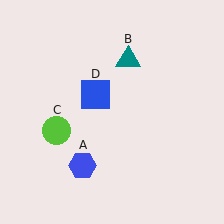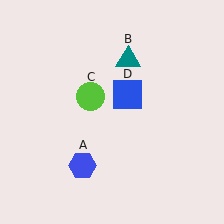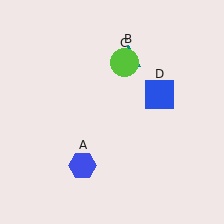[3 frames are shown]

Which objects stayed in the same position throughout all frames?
Blue hexagon (object A) and teal triangle (object B) remained stationary.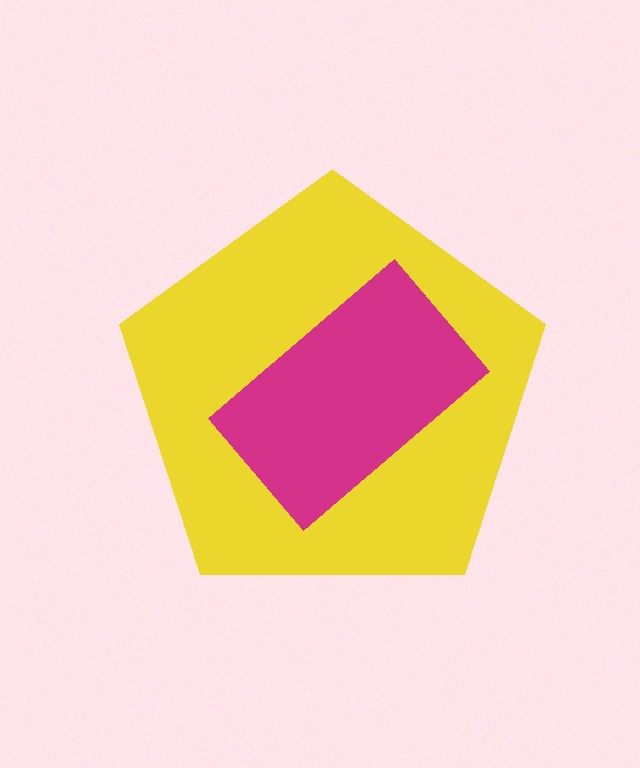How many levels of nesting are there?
2.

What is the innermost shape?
The magenta rectangle.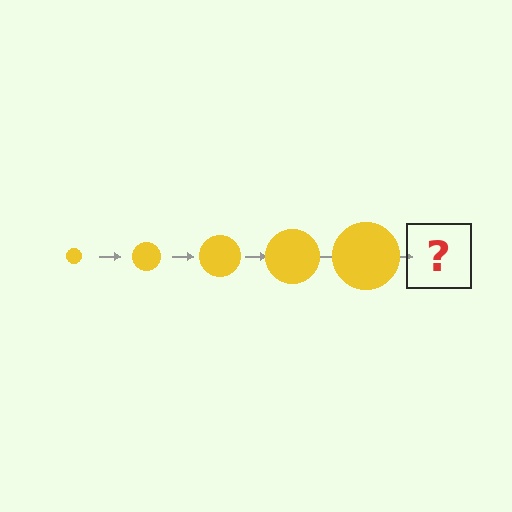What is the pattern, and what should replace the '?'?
The pattern is that the circle gets progressively larger each step. The '?' should be a yellow circle, larger than the previous one.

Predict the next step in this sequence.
The next step is a yellow circle, larger than the previous one.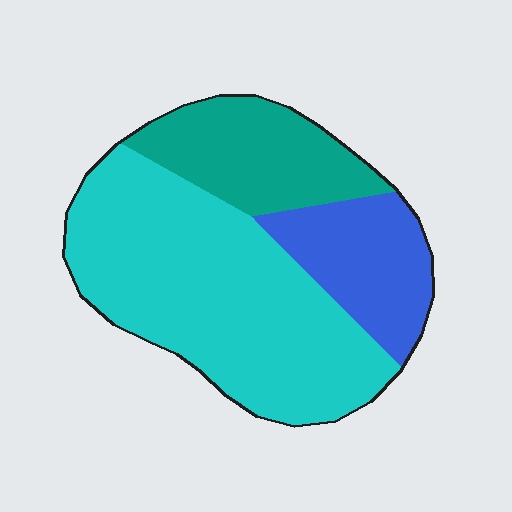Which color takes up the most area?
Cyan, at roughly 60%.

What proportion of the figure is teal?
Teal covers roughly 25% of the figure.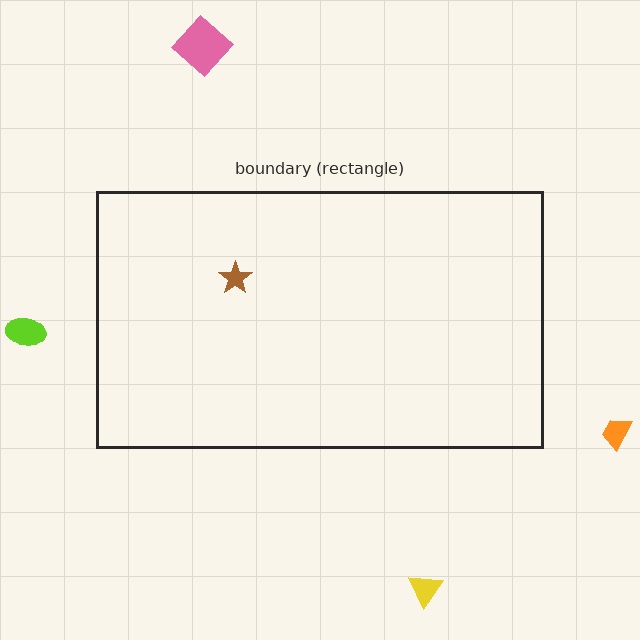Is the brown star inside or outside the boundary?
Inside.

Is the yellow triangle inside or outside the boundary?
Outside.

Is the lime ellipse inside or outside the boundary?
Outside.